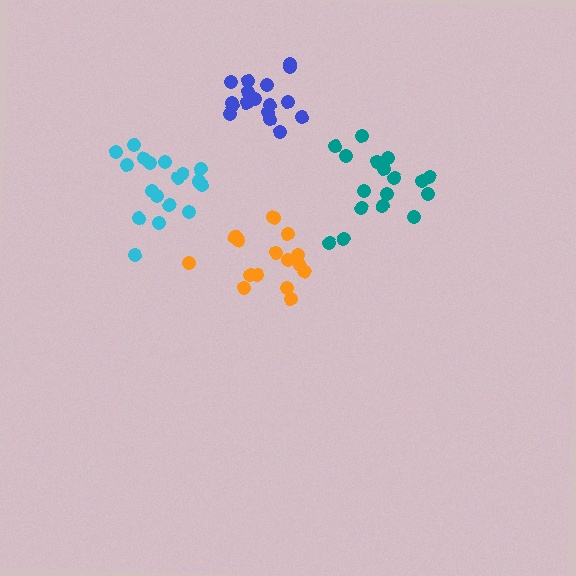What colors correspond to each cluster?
The clusters are colored: cyan, teal, orange, blue.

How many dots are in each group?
Group 1: 18 dots, Group 2: 17 dots, Group 3: 16 dots, Group 4: 17 dots (68 total).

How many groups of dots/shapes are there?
There are 4 groups.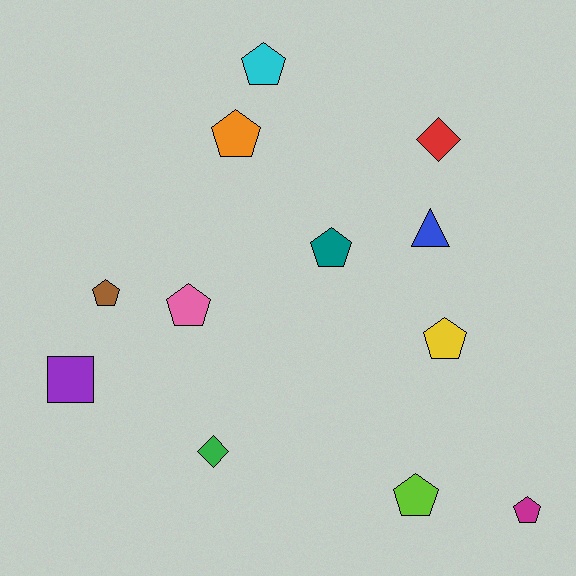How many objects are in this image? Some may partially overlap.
There are 12 objects.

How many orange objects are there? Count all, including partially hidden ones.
There is 1 orange object.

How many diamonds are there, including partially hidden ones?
There are 2 diamonds.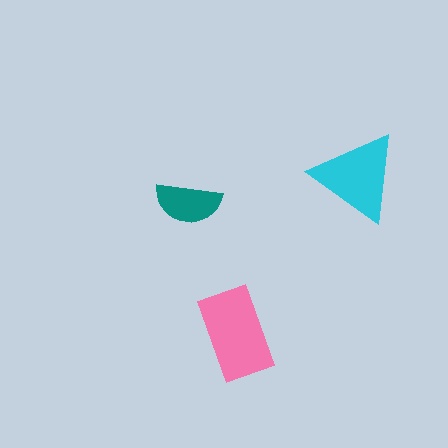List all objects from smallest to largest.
The teal semicircle, the cyan triangle, the pink rectangle.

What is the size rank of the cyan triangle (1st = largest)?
2nd.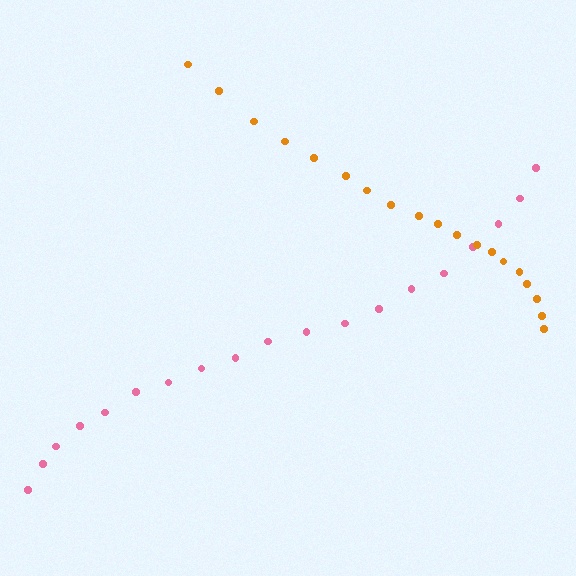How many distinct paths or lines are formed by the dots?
There are 2 distinct paths.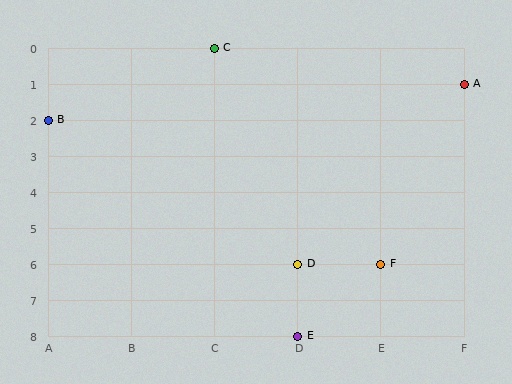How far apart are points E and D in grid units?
Points E and D are 2 rows apart.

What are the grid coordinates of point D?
Point D is at grid coordinates (D, 6).